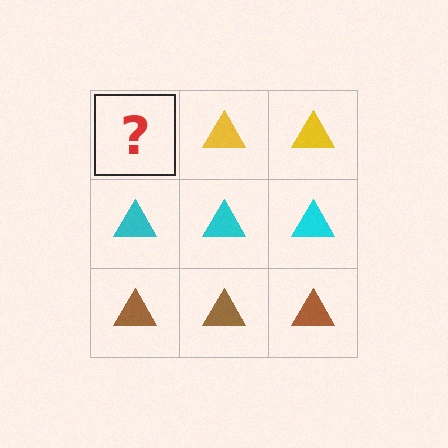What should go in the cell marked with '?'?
The missing cell should contain a yellow triangle.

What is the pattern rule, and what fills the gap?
The rule is that each row has a consistent color. The gap should be filled with a yellow triangle.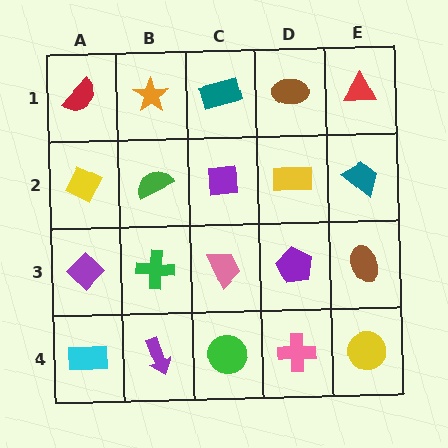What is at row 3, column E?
A brown ellipse.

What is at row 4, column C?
A green circle.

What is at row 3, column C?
A pink trapezoid.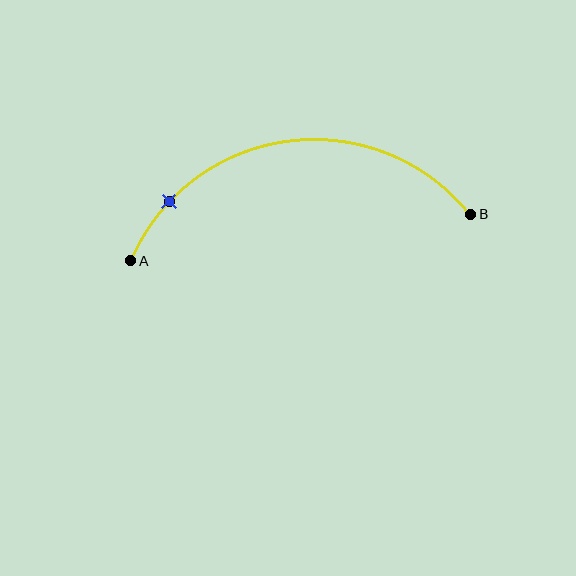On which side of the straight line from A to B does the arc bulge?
The arc bulges above the straight line connecting A and B.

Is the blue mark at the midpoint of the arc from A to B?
No. The blue mark lies on the arc but is closer to endpoint A. The arc midpoint would be at the point on the curve equidistant along the arc from both A and B.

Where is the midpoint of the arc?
The arc midpoint is the point on the curve farthest from the straight line joining A and B. It sits above that line.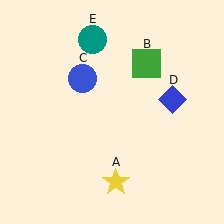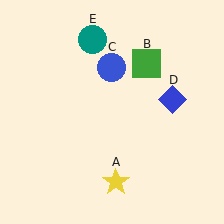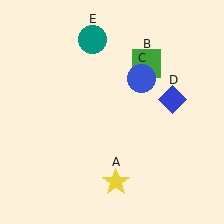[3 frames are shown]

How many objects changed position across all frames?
1 object changed position: blue circle (object C).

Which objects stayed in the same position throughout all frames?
Yellow star (object A) and green square (object B) and blue diamond (object D) and teal circle (object E) remained stationary.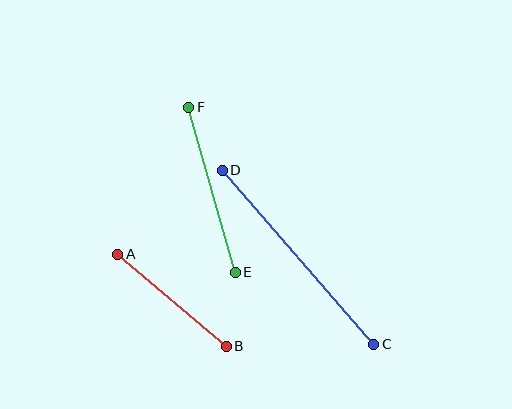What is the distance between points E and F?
The distance is approximately 171 pixels.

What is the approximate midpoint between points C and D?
The midpoint is at approximately (298, 257) pixels.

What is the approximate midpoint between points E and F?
The midpoint is at approximately (212, 190) pixels.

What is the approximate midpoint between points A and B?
The midpoint is at approximately (172, 300) pixels.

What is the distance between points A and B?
The distance is approximately 142 pixels.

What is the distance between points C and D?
The distance is approximately 231 pixels.